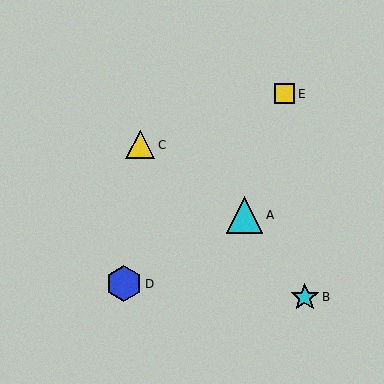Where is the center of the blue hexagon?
The center of the blue hexagon is at (124, 284).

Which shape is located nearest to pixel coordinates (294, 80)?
The yellow square (labeled E) at (285, 94) is nearest to that location.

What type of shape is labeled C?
Shape C is a yellow triangle.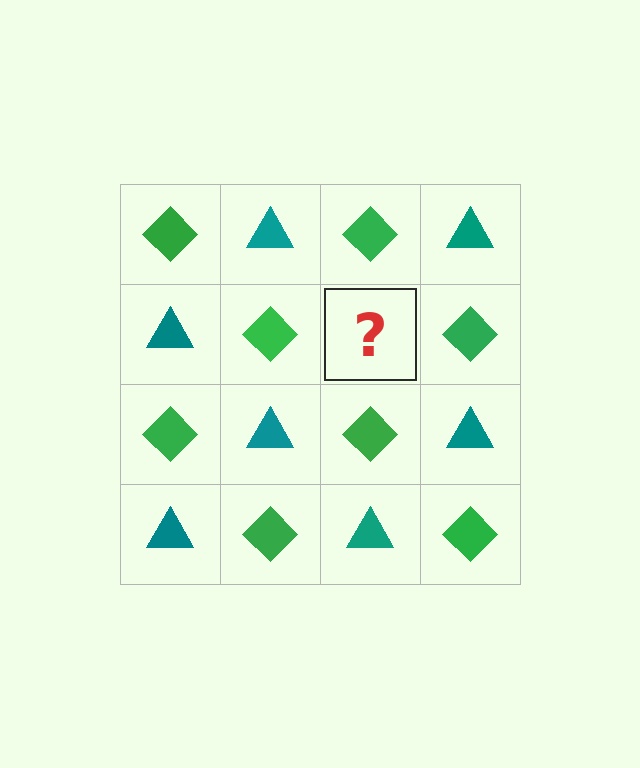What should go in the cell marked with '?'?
The missing cell should contain a teal triangle.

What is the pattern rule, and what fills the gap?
The rule is that it alternates green diamond and teal triangle in a checkerboard pattern. The gap should be filled with a teal triangle.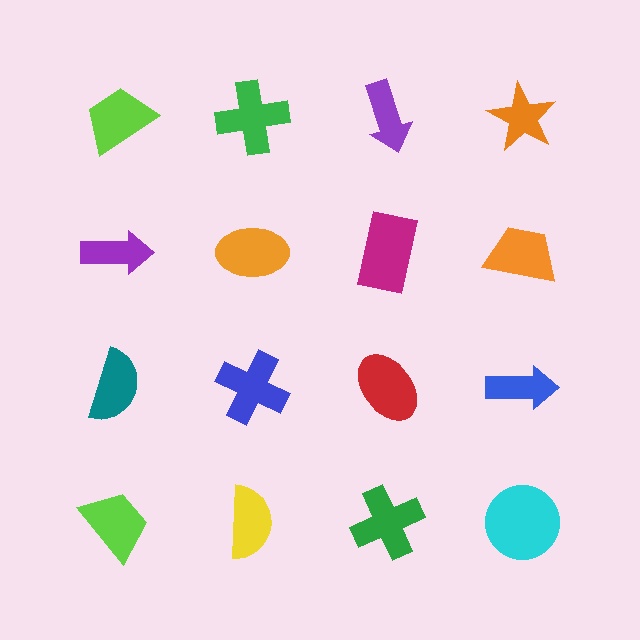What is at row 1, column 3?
A purple arrow.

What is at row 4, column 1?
A lime trapezoid.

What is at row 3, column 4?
A blue arrow.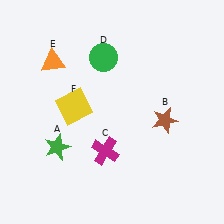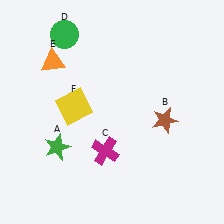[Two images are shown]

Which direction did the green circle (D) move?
The green circle (D) moved left.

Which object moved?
The green circle (D) moved left.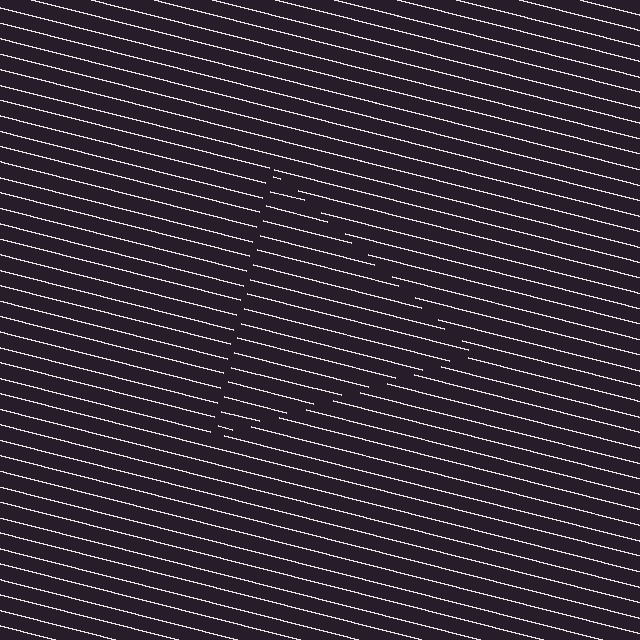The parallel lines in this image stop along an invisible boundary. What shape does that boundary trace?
An illusory triangle. The interior of the shape contains the same grating, shifted by half a period — the contour is defined by the phase discontinuity where line-ends from the inner and outer gratings abut.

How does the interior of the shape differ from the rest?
The interior of the shape contains the same grating, shifted by half a period — the contour is defined by the phase discontinuity where line-ends from the inner and outer gratings abut.